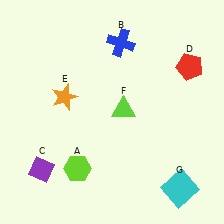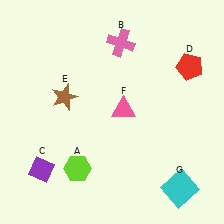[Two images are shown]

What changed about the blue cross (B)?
In Image 1, B is blue. In Image 2, it changed to pink.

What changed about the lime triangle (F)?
In Image 1, F is lime. In Image 2, it changed to pink.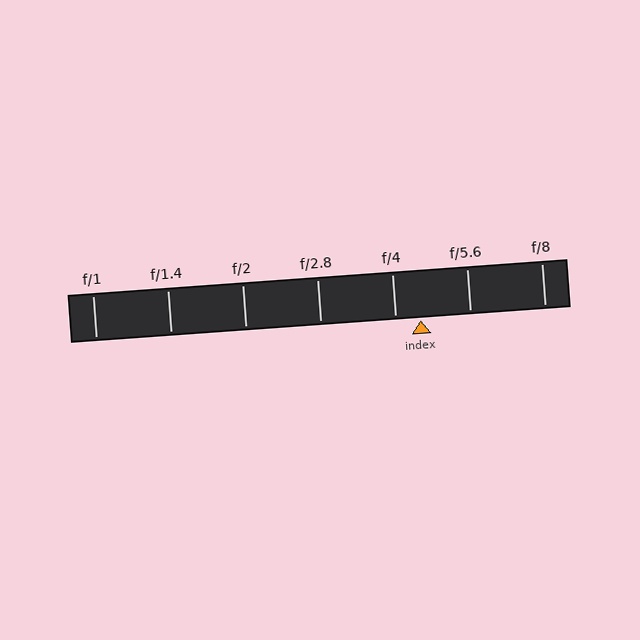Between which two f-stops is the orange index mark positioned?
The index mark is between f/4 and f/5.6.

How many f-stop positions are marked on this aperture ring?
There are 7 f-stop positions marked.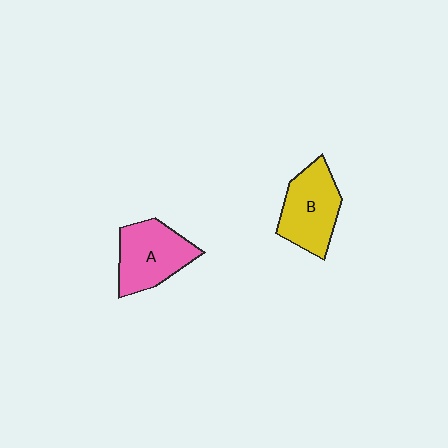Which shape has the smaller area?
Shape B (yellow).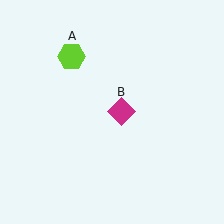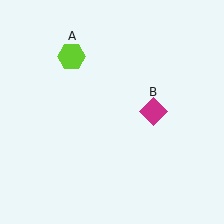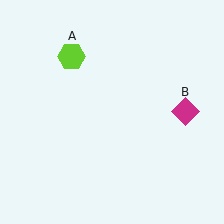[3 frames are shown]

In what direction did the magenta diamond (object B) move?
The magenta diamond (object B) moved right.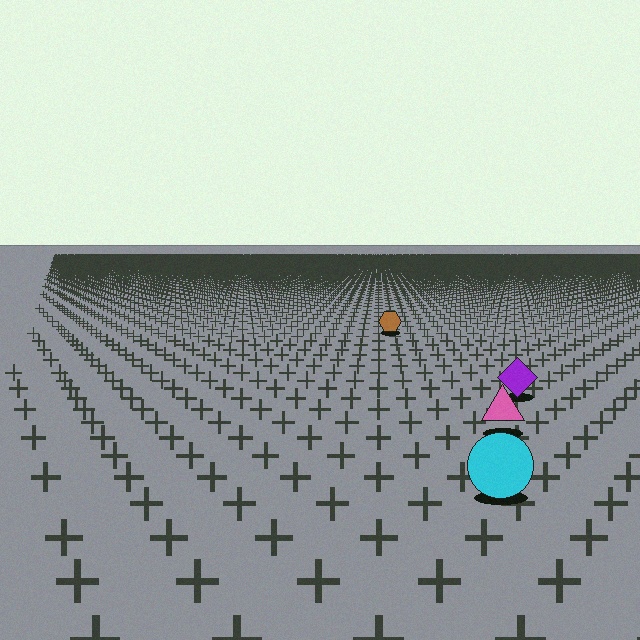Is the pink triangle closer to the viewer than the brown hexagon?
Yes. The pink triangle is closer — you can tell from the texture gradient: the ground texture is coarser near it.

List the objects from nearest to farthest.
From nearest to farthest: the cyan circle, the pink triangle, the purple diamond, the brown hexagon.